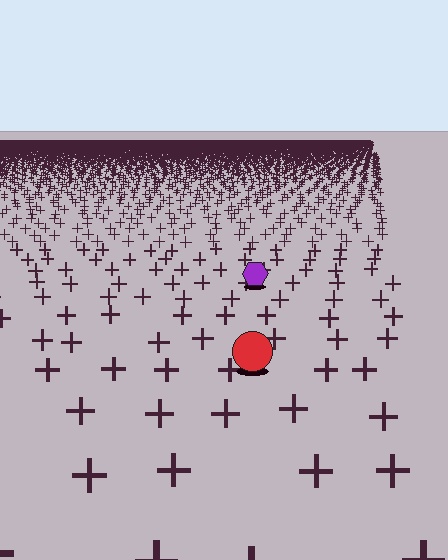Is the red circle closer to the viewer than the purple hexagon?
Yes. The red circle is closer — you can tell from the texture gradient: the ground texture is coarser near it.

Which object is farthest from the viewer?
The purple hexagon is farthest from the viewer. It appears smaller and the ground texture around it is denser.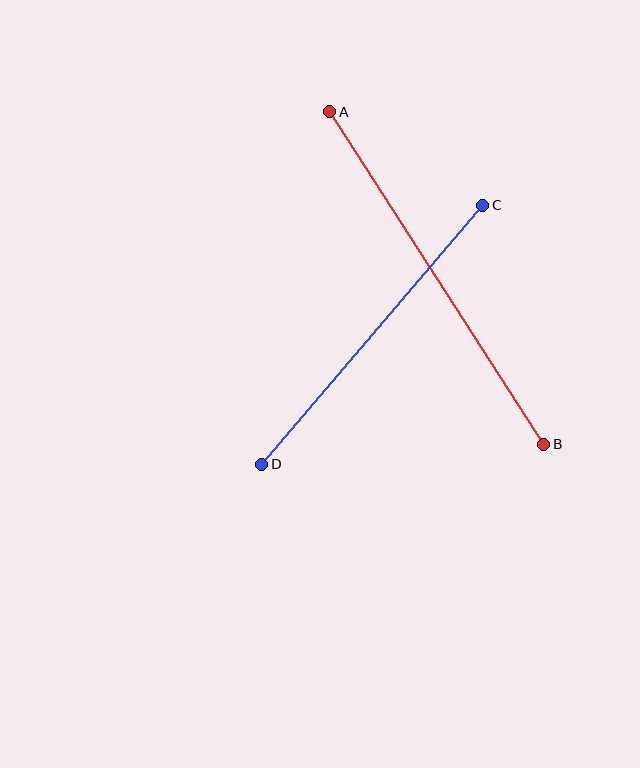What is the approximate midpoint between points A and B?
The midpoint is at approximately (437, 278) pixels.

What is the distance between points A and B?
The distance is approximately 395 pixels.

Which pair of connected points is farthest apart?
Points A and B are farthest apart.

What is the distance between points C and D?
The distance is approximately 341 pixels.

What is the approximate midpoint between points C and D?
The midpoint is at approximately (372, 335) pixels.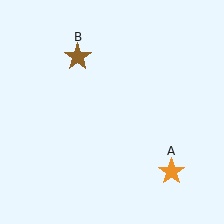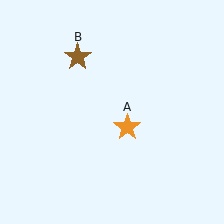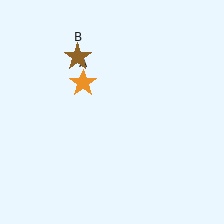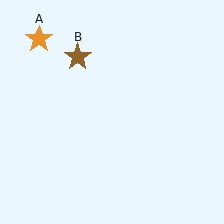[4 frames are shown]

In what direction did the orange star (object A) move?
The orange star (object A) moved up and to the left.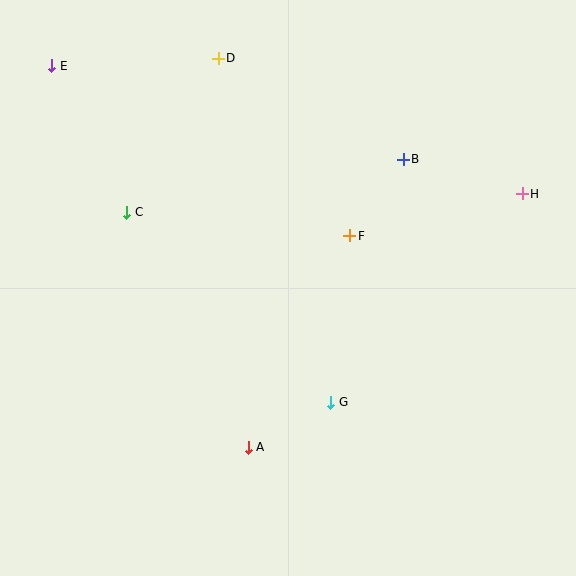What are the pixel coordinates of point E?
Point E is at (52, 66).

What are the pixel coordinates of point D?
Point D is at (218, 58).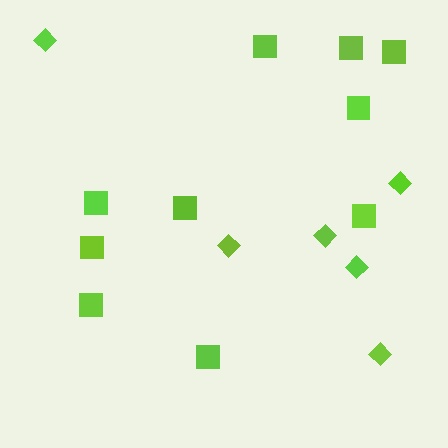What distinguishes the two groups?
There are 2 groups: one group of diamonds (6) and one group of squares (10).